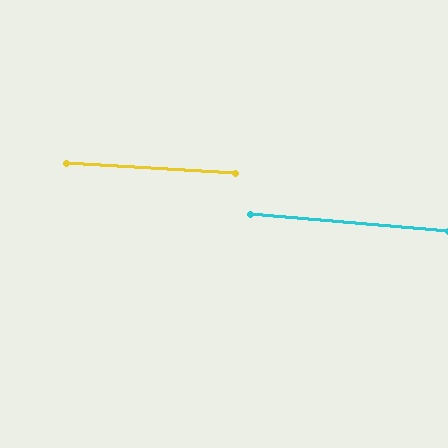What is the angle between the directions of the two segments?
Approximately 1 degree.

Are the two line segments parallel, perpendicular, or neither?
Parallel — their directions differ by only 1.4°.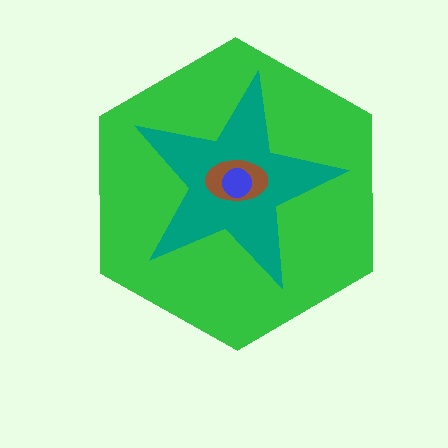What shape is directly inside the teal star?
The brown ellipse.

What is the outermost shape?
The green hexagon.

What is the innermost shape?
The blue circle.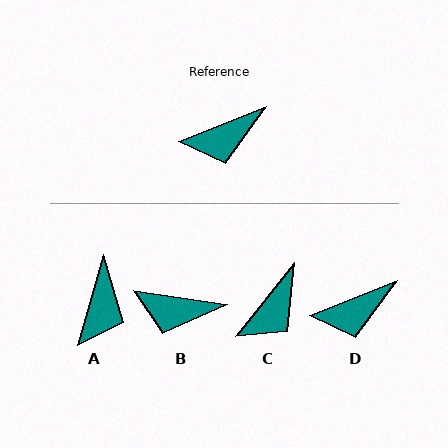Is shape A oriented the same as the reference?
No, it is off by about 52 degrees.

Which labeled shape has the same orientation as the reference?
D.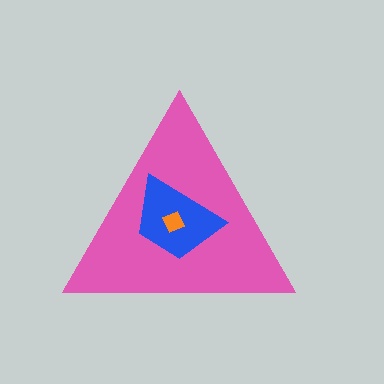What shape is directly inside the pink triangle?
The blue trapezoid.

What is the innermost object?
The orange diamond.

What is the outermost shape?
The pink triangle.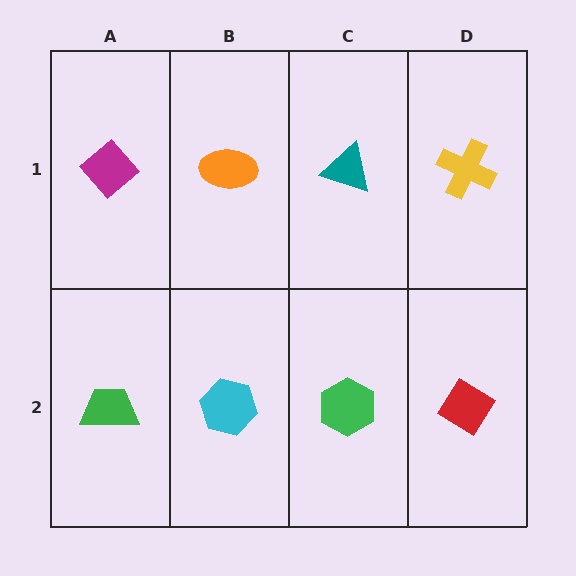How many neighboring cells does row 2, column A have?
2.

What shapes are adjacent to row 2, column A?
A magenta diamond (row 1, column A), a cyan hexagon (row 2, column B).